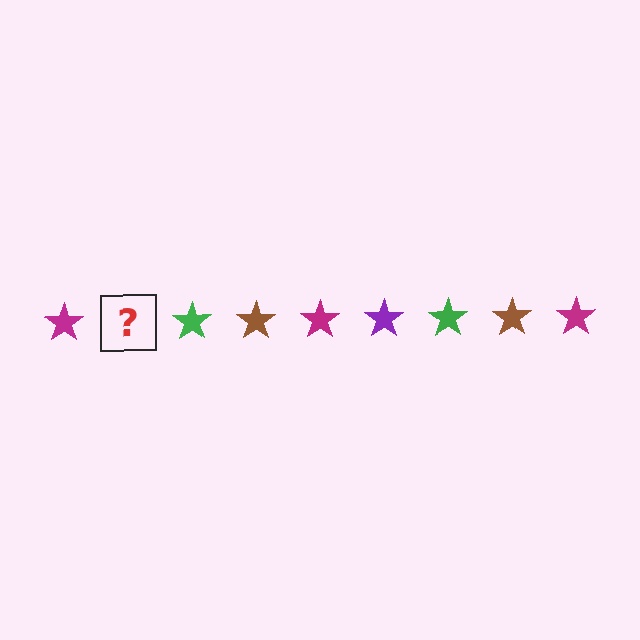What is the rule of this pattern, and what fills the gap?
The rule is that the pattern cycles through magenta, purple, green, brown stars. The gap should be filled with a purple star.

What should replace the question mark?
The question mark should be replaced with a purple star.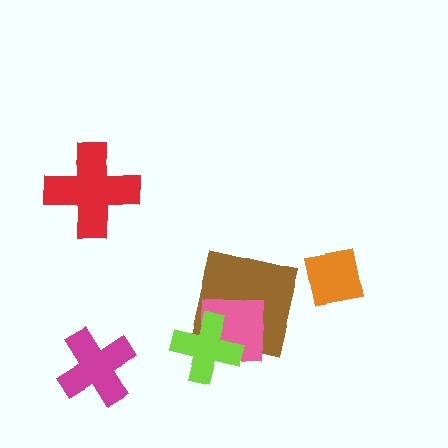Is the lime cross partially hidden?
No, no other shape covers it.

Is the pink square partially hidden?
Yes, it is partially covered by another shape.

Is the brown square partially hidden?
Yes, it is partially covered by another shape.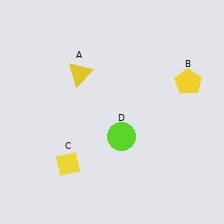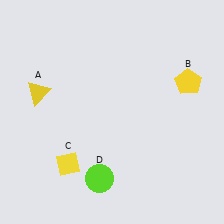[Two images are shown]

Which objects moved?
The objects that moved are: the yellow triangle (A), the lime circle (D).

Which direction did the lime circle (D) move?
The lime circle (D) moved down.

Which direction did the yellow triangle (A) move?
The yellow triangle (A) moved left.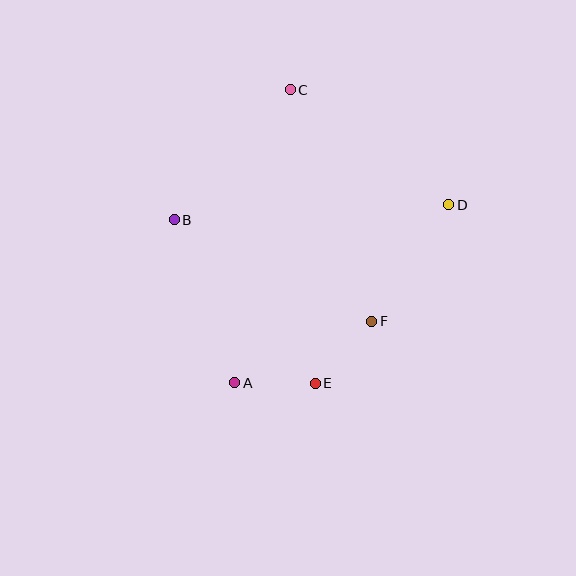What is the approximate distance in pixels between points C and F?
The distance between C and F is approximately 246 pixels.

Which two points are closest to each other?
Points A and E are closest to each other.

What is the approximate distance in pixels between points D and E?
The distance between D and E is approximately 223 pixels.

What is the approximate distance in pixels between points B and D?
The distance between B and D is approximately 275 pixels.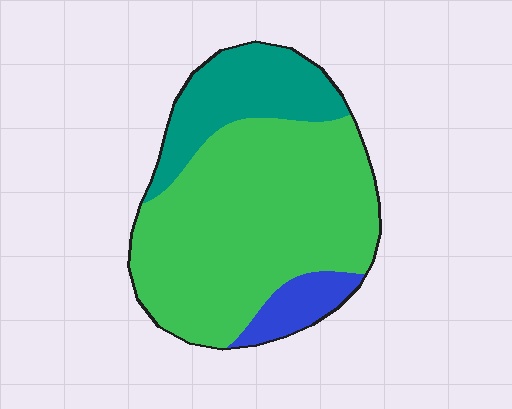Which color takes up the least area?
Blue, at roughly 10%.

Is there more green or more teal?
Green.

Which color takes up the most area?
Green, at roughly 70%.